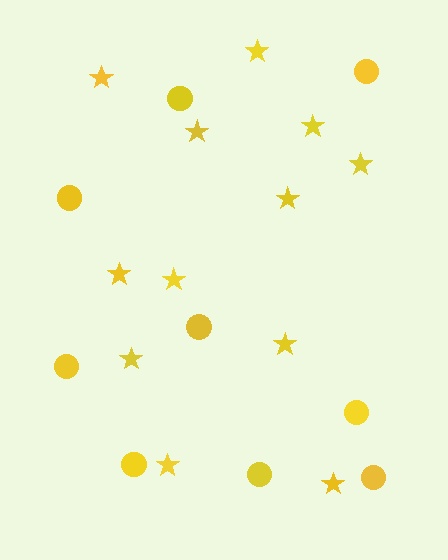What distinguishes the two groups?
There are 2 groups: one group of circles (9) and one group of stars (12).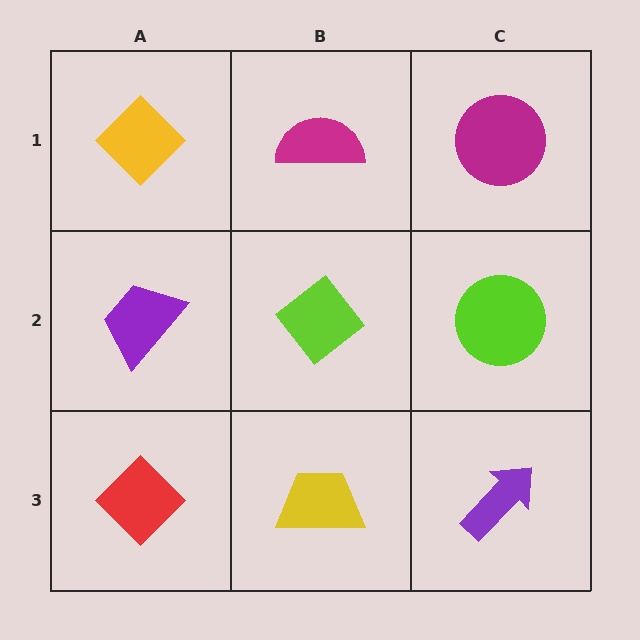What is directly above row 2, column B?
A magenta semicircle.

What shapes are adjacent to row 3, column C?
A lime circle (row 2, column C), a yellow trapezoid (row 3, column B).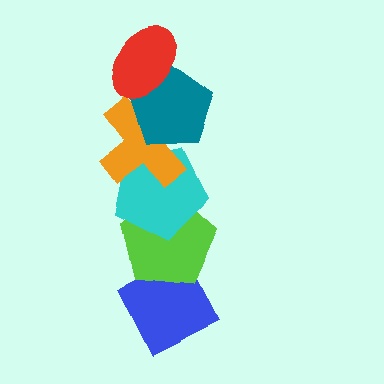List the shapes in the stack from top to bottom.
From top to bottom: the red ellipse, the teal pentagon, the orange cross, the cyan pentagon, the lime pentagon, the blue diamond.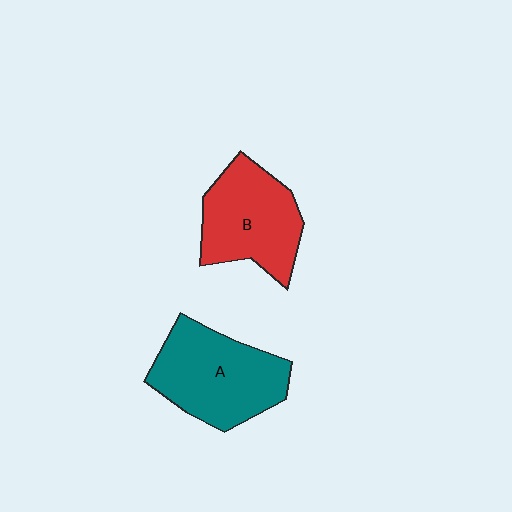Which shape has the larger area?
Shape A (teal).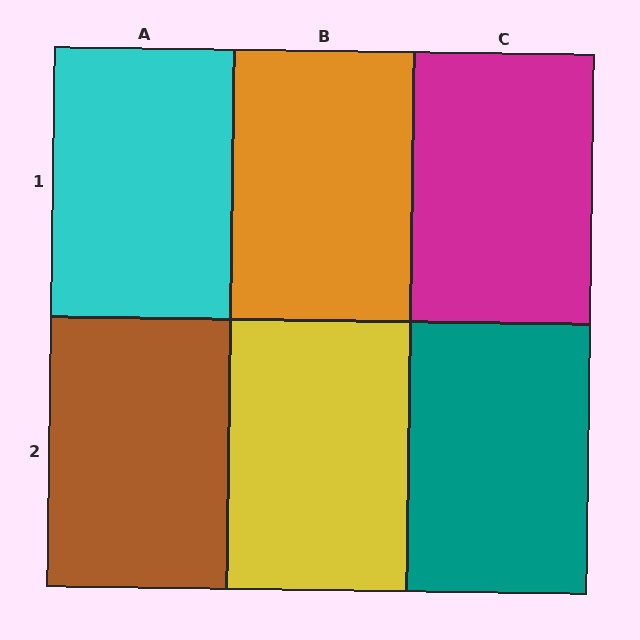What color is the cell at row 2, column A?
Brown.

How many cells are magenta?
1 cell is magenta.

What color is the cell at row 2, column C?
Teal.